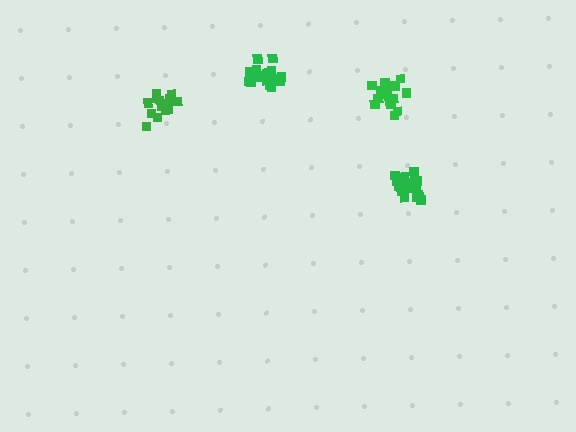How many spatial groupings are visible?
There are 4 spatial groupings.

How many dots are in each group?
Group 1: 20 dots, Group 2: 19 dots, Group 3: 16 dots, Group 4: 17 dots (72 total).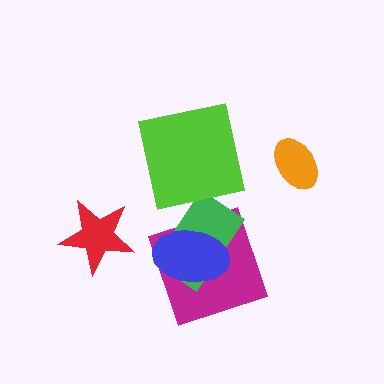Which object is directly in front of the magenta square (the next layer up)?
The green rectangle is directly in front of the magenta square.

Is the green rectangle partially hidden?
Yes, it is partially covered by another shape.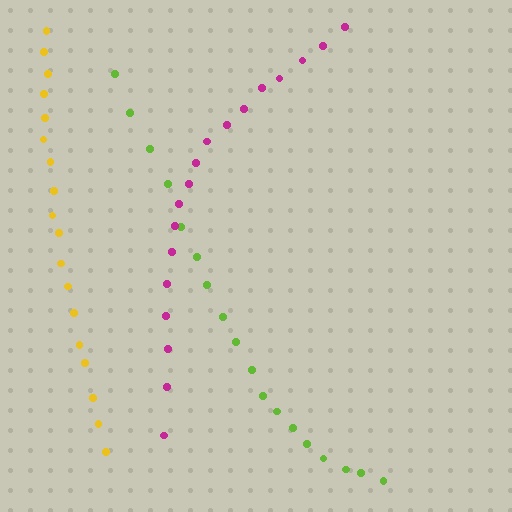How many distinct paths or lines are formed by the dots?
There are 3 distinct paths.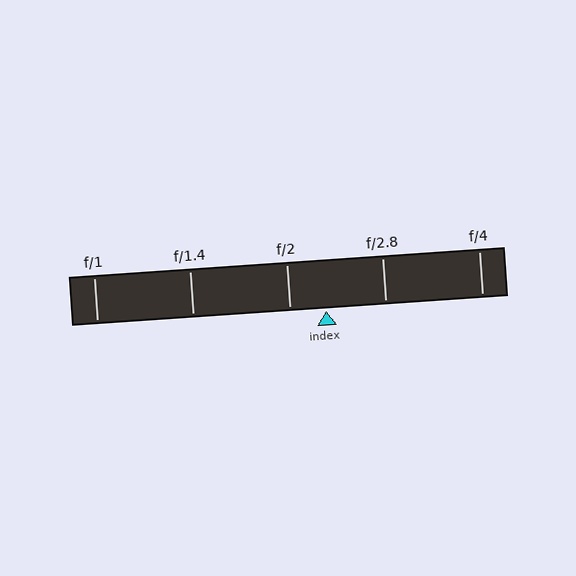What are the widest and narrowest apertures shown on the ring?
The widest aperture shown is f/1 and the narrowest is f/4.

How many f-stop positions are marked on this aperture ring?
There are 5 f-stop positions marked.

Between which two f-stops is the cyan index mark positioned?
The index mark is between f/2 and f/2.8.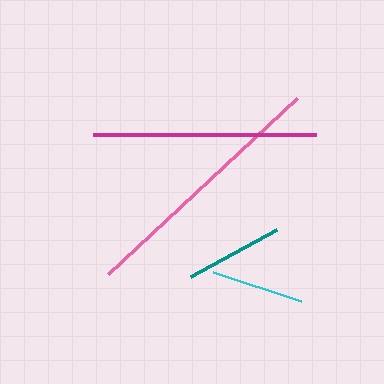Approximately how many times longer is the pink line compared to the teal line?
The pink line is approximately 2.6 times the length of the teal line.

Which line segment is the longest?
The pink line is the longest at approximately 258 pixels.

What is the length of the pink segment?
The pink segment is approximately 258 pixels long.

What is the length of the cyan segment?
The cyan segment is approximately 93 pixels long.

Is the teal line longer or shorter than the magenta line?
The magenta line is longer than the teal line.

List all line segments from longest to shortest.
From longest to shortest: pink, magenta, teal, cyan.